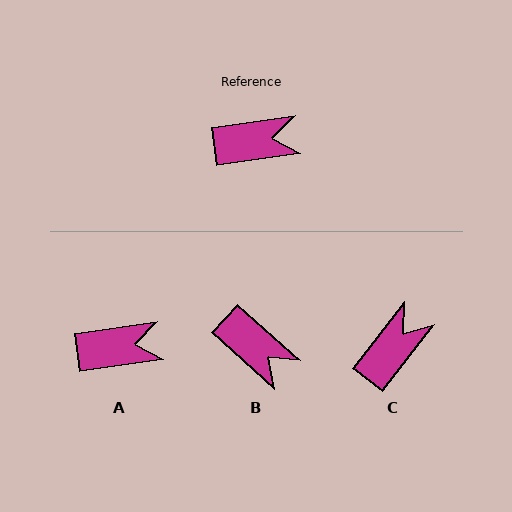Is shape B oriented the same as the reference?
No, it is off by about 50 degrees.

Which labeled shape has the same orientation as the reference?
A.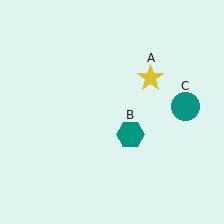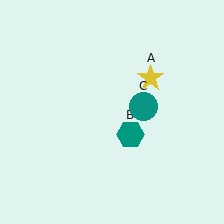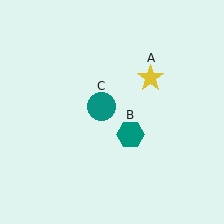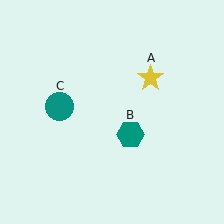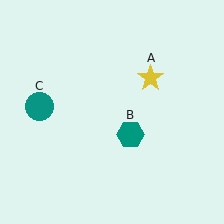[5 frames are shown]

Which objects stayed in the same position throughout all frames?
Yellow star (object A) and teal hexagon (object B) remained stationary.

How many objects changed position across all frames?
1 object changed position: teal circle (object C).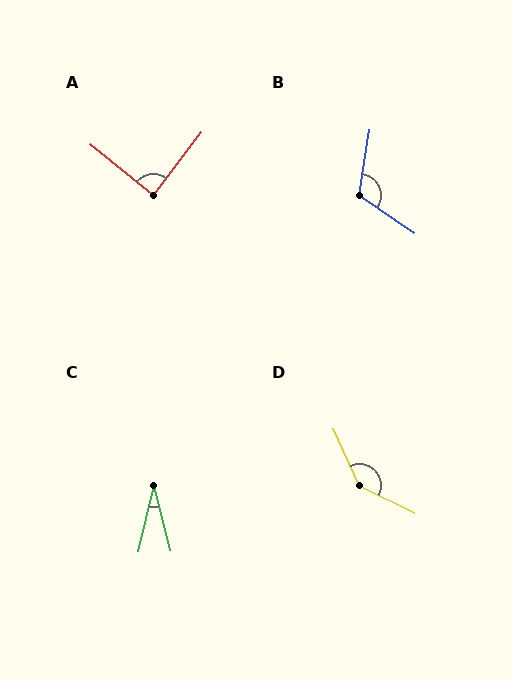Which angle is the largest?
D, at approximately 141 degrees.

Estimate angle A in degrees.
Approximately 89 degrees.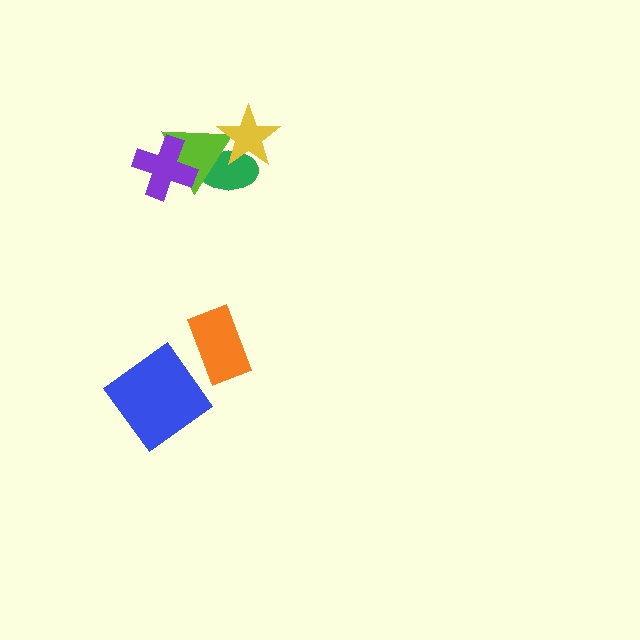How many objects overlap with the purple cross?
1 object overlaps with the purple cross.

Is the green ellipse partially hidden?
Yes, it is partially covered by another shape.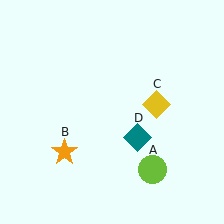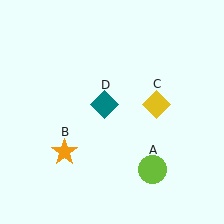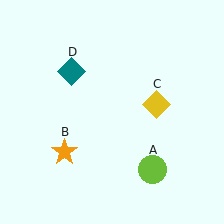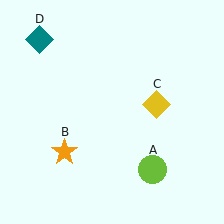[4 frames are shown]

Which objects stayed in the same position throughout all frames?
Lime circle (object A) and orange star (object B) and yellow diamond (object C) remained stationary.